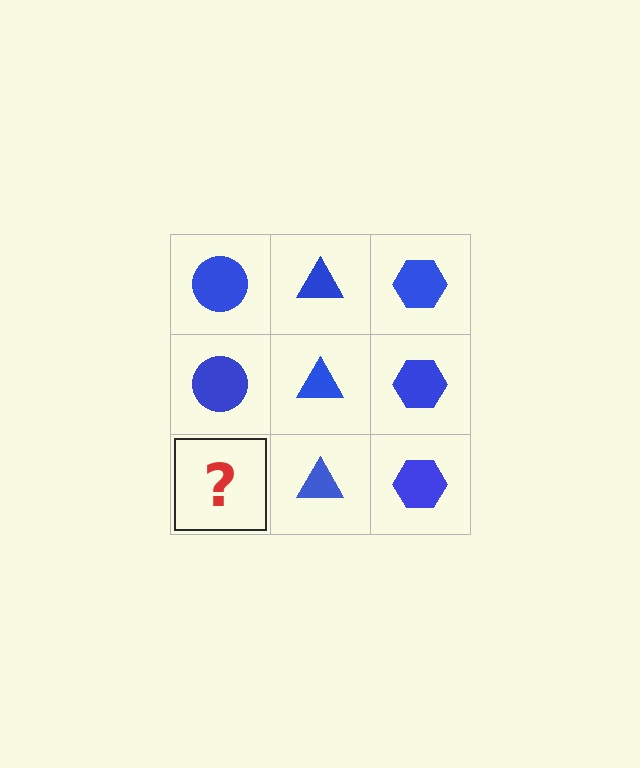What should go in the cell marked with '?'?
The missing cell should contain a blue circle.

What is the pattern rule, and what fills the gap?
The rule is that each column has a consistent shape. The gap should be filled with a blue circle.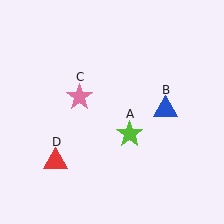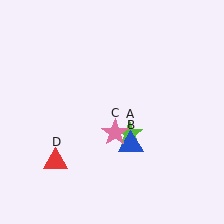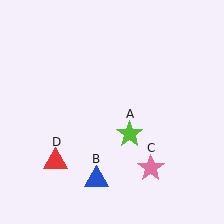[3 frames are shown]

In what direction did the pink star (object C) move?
The pink star (object C) moved down and to the right.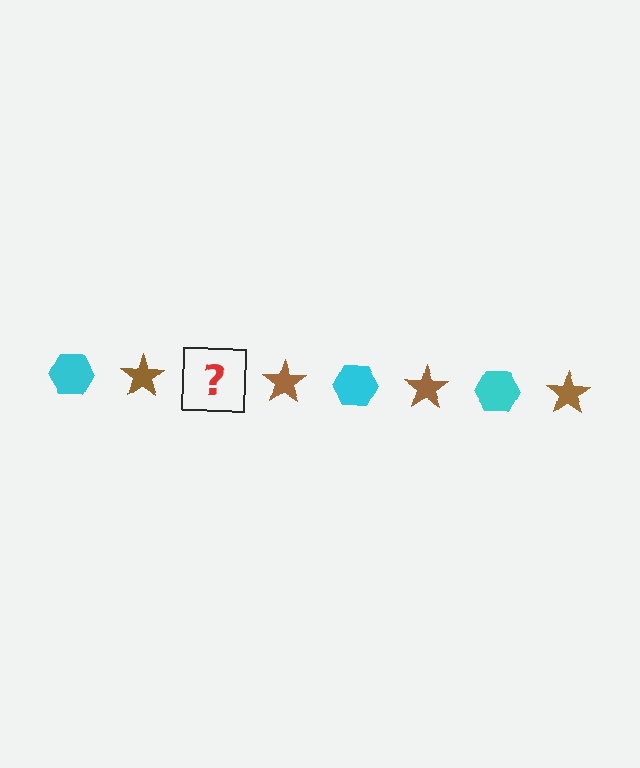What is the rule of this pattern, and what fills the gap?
The rule is that the pattern alternates between cyan hexagon and brown star. The gap should be filled with a cyan hexagon.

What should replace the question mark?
The question mark should be replaced with a cyan hexagon.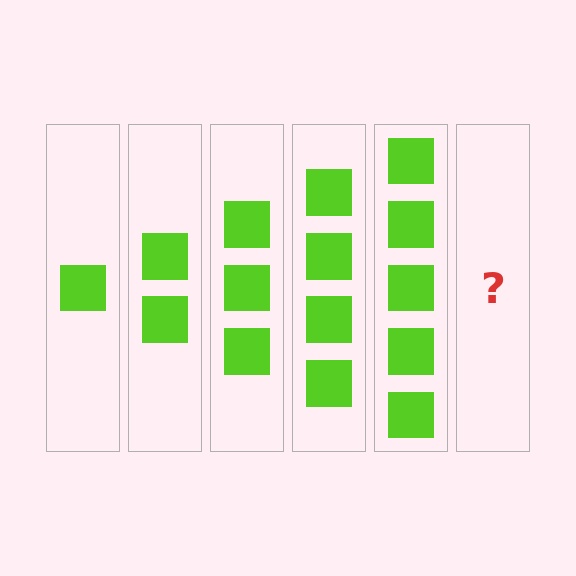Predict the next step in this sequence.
The next step is 6 squares.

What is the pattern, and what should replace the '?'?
The pattern is that each step adds one more square. The '?' should be 6 squares.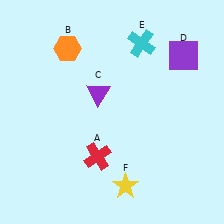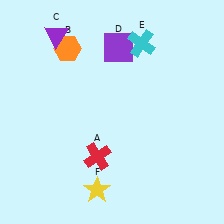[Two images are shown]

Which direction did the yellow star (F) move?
The yellow star (F) moved left.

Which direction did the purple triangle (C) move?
The purple triangle (C) moved up.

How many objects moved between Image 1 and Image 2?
3 objects moved between the two images.